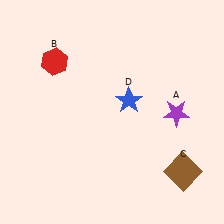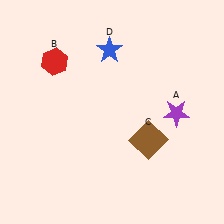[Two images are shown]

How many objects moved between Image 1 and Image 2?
2 objects moved between the two images.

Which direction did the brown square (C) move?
The brown square (C) moved left.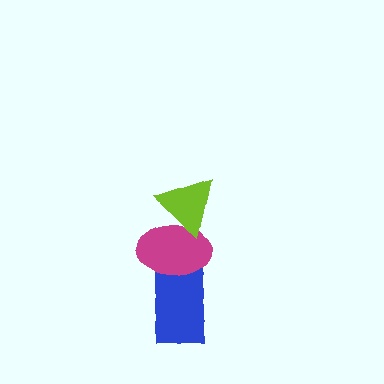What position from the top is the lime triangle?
The lime triangle is 1st from the top.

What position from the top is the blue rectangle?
The blue rectangle is 3rd from the top.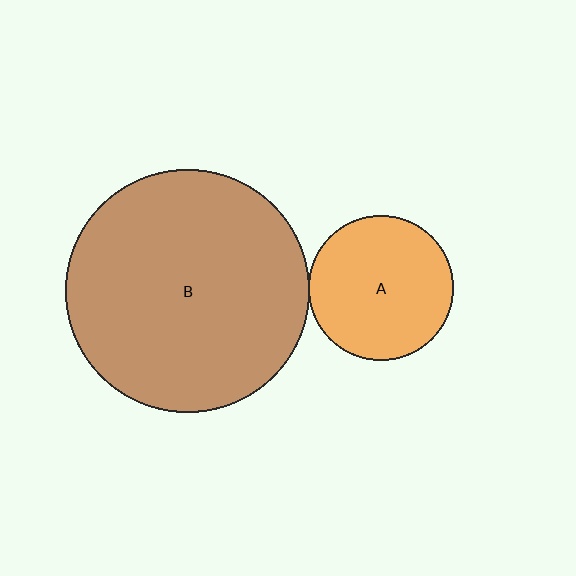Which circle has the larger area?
Circle B (brown).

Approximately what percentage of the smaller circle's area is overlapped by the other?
Approximately 5%.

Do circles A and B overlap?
Yes.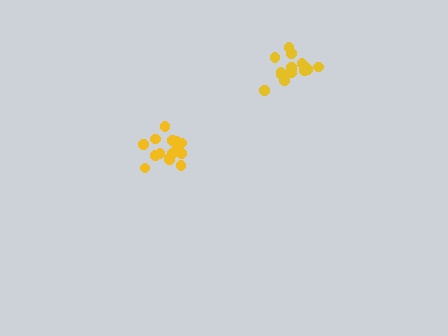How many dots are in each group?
Group 1: 14 dots, Group 2: 15 dots (29 total).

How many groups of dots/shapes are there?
There are 2 groups.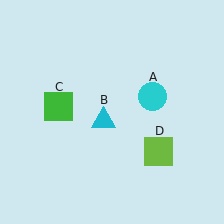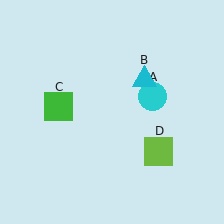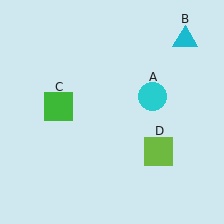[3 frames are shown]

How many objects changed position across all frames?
1 object changed position: cyan triangle (object B).